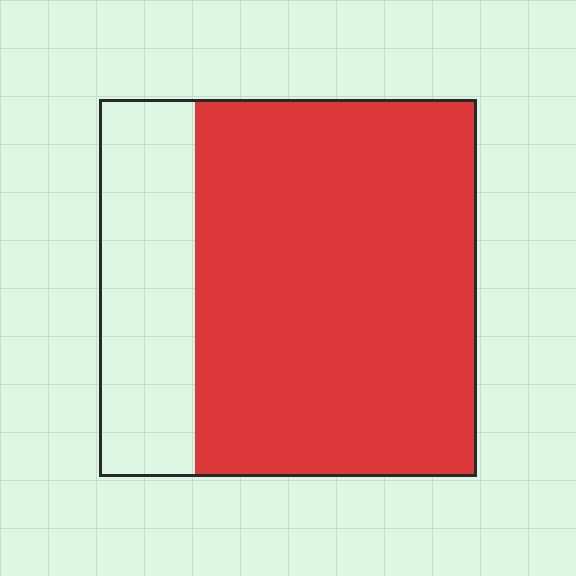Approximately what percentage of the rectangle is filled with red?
Approximately 75%.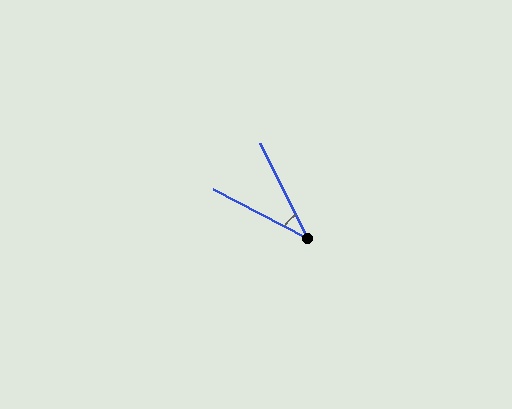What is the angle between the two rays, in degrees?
Approximately 36 degrees.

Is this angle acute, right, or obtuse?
It is acute.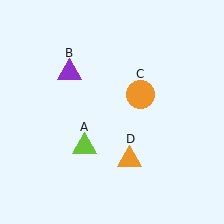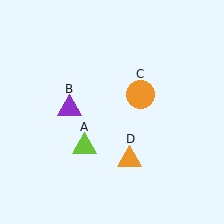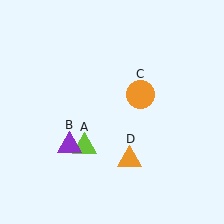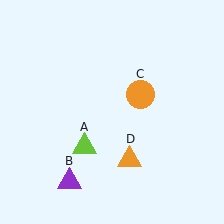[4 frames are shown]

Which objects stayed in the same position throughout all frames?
Lime triangle (object A) and orange circle (object C) and orange triangle (object D) remained stationary.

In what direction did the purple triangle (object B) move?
The purple triangle (object B) moved down.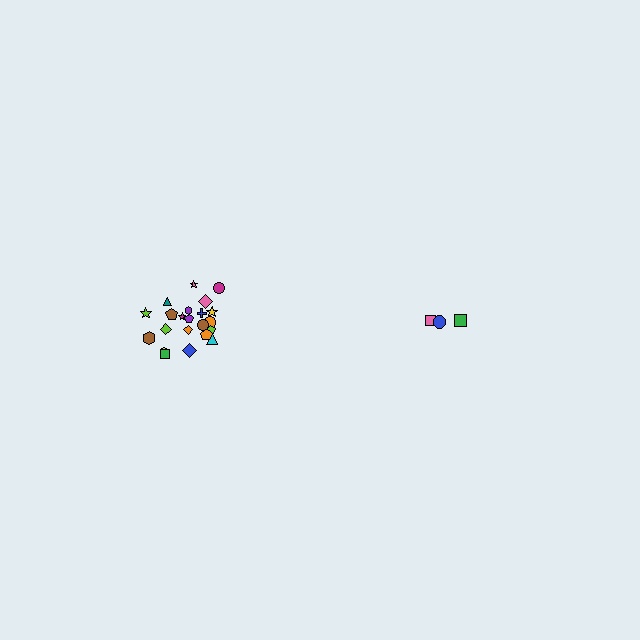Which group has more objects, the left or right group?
The left group.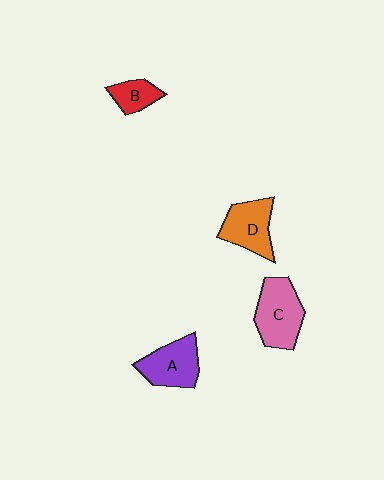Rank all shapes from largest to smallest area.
From largest to smallest: C (pink), A (purple), D (orange), B (red).